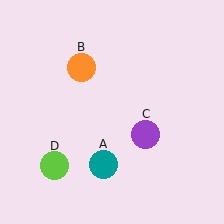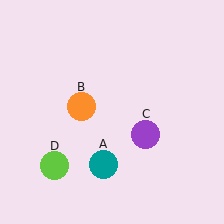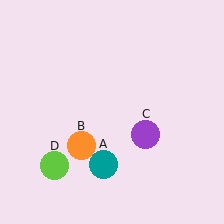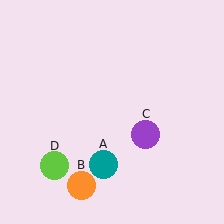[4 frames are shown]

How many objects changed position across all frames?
1 object changed position: orange circle (object B).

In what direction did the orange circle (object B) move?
The orange circle (object B) moved down.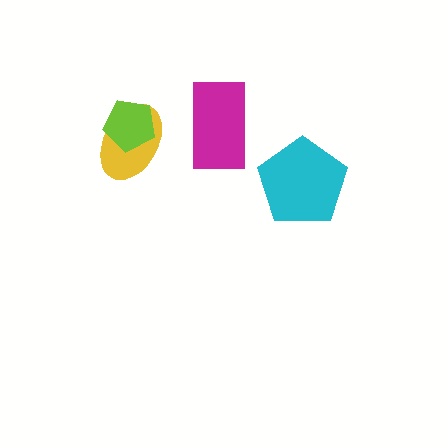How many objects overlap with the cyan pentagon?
0 objects overlap with the cyan pentagon.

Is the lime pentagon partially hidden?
No, no other shape covers it.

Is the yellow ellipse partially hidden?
Yes, it is partially covered by another shape.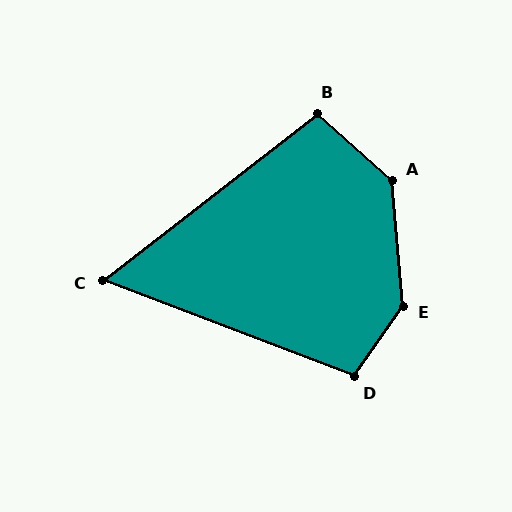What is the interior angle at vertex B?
Approximately 100 degrees (obtuse).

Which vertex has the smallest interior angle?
C, at approximately 59 degrees.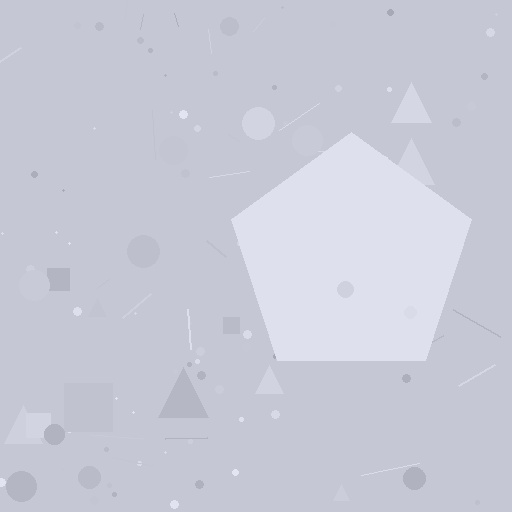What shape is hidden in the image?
A pentagon is hidden in the image.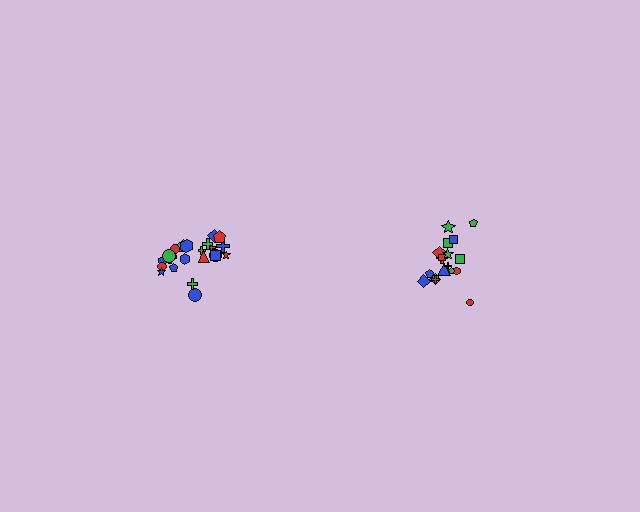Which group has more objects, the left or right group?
The left group.